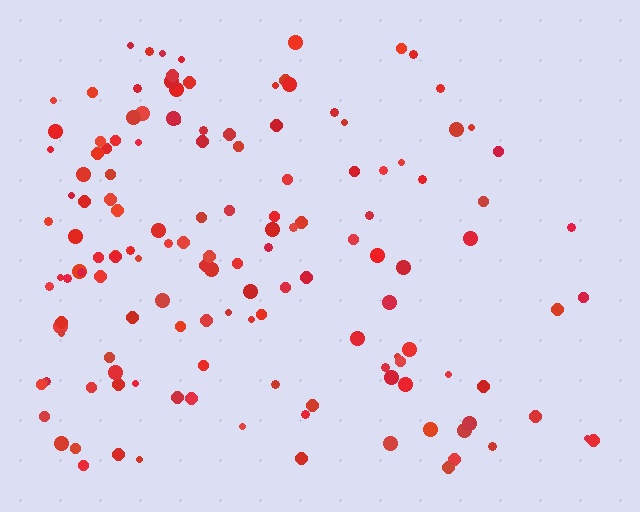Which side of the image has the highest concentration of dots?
The left.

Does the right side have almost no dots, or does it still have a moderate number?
Still a moderate number, just noticeably fewer than the left.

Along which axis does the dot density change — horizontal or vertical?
Horizontal.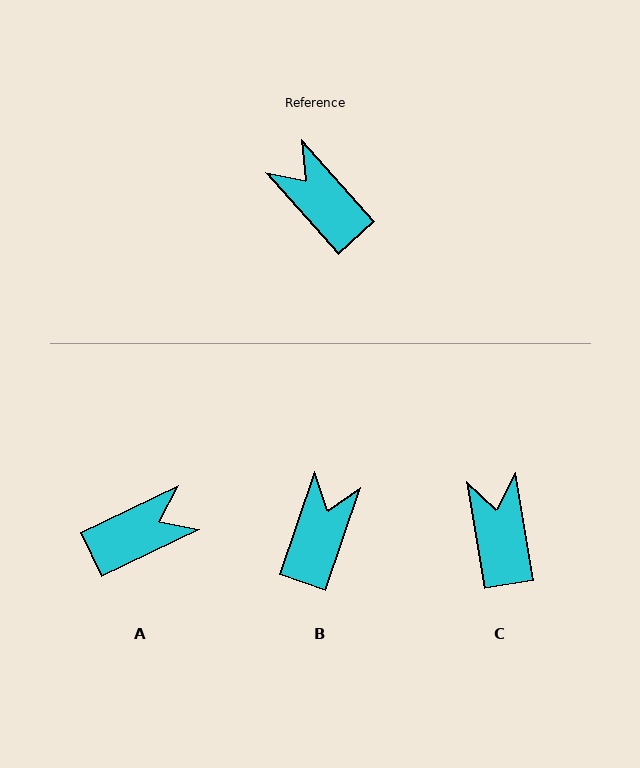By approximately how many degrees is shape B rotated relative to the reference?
Approximately 61 degrees clockwise.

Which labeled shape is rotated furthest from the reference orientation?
A, about 106 degrees away.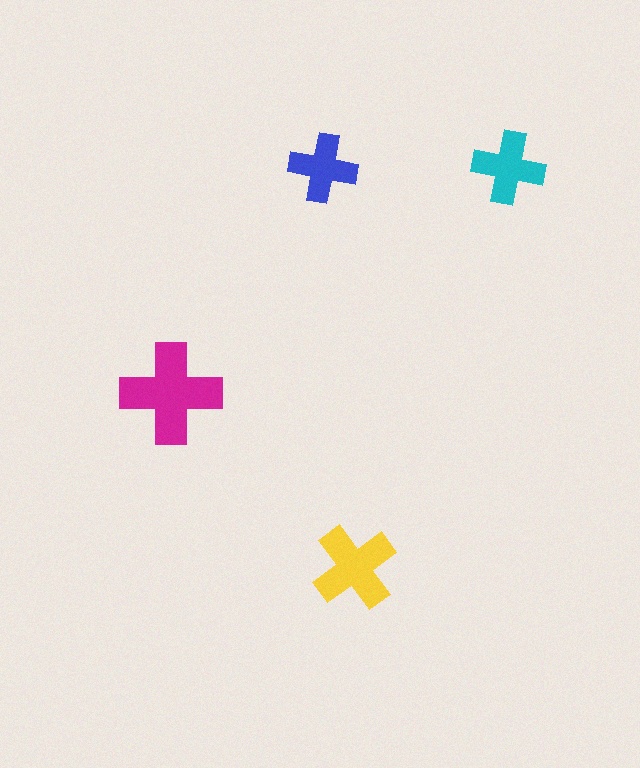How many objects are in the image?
There are 4 objects in the image.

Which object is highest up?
The cyan cross is topmost.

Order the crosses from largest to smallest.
the magenta one, the yellow one, the cyan one, the blue one.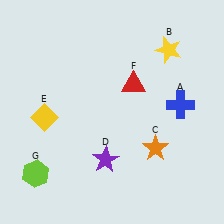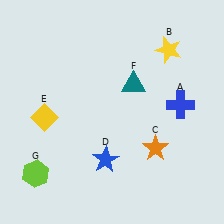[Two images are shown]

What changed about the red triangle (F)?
In Image 1, F is red. In Image 2, it changed to teal.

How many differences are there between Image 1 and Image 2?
There are 2 differences between the two images.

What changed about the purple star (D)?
In Image 1, D is purple. In Image 2, it changed to blue.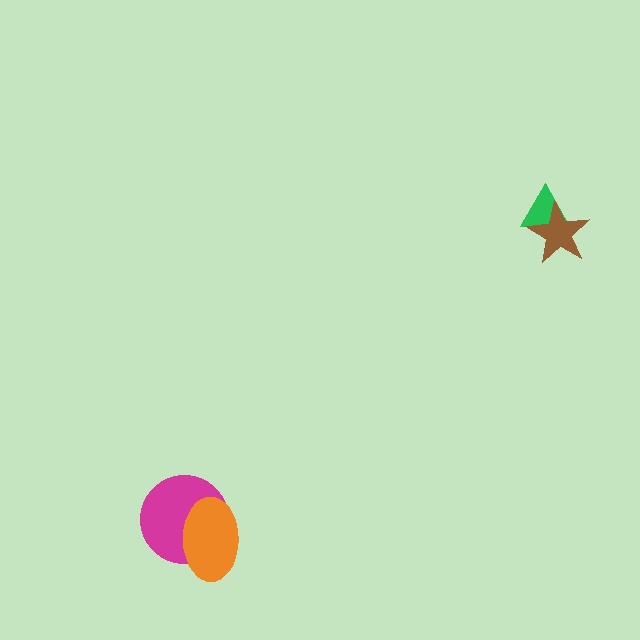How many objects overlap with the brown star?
1 object overlaps with the brown star.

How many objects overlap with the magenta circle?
1 object overlaps with the magenta circle.